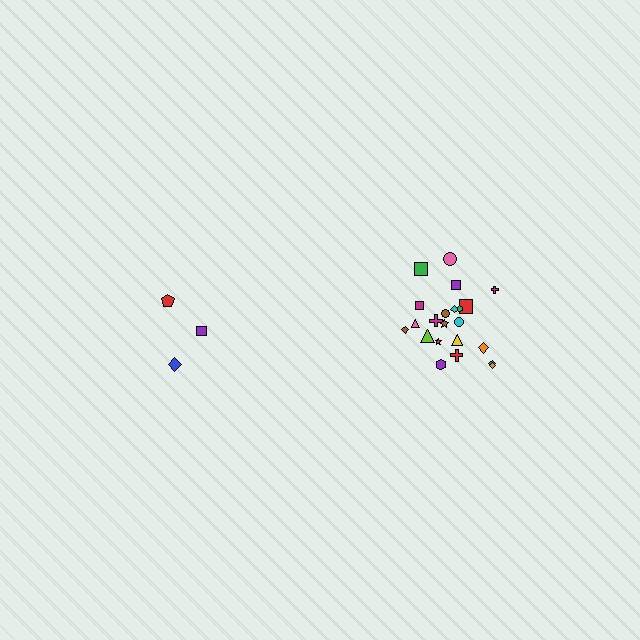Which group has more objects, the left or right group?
The right group.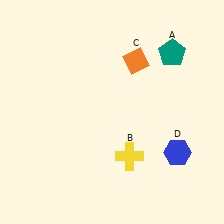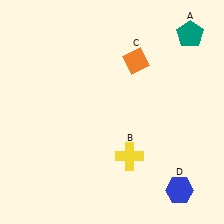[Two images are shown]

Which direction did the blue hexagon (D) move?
The blue hexagon (D) moved down.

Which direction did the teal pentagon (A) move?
The teal pentagon (A) moved up.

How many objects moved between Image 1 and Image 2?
2 objects moved between the two images.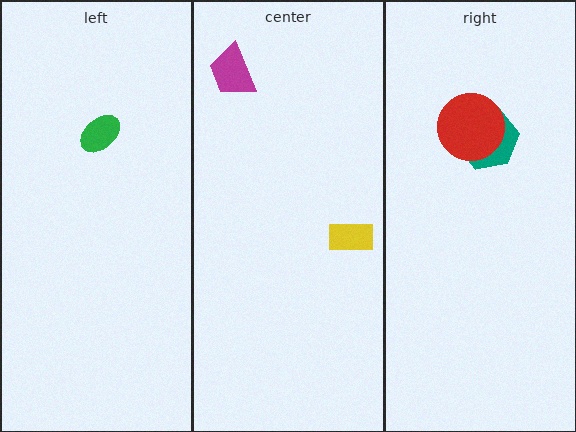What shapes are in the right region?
The teal hexagon, the red circle.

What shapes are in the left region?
The green ellipse.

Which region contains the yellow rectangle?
The center region.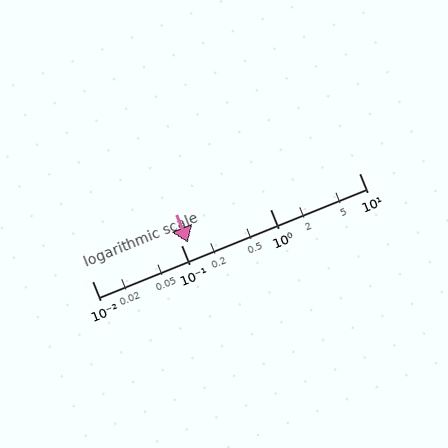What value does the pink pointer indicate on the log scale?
The pointer indicates approximately 0.12.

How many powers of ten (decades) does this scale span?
The scale spans 3 decades, from 0.01 to 10.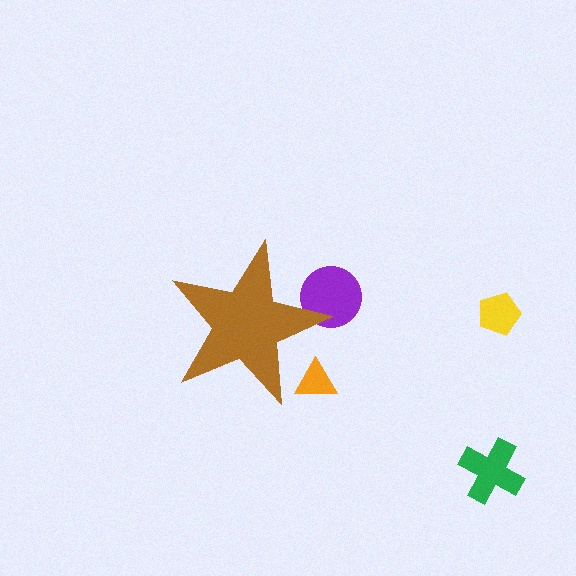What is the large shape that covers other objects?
A brown star.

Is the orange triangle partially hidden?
Yes, the orange triangle is partially hidden behind the brown star.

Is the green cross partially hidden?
No, the green cross is fully visible.